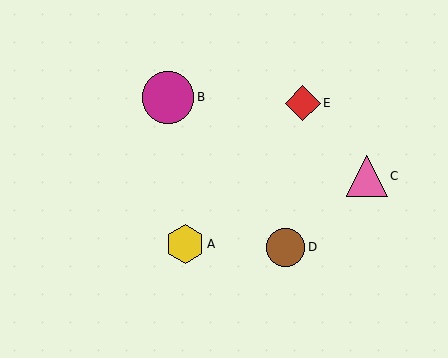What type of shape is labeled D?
Shape D is a brown circle.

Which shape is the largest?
The magenta circle (labeled B) is the largest.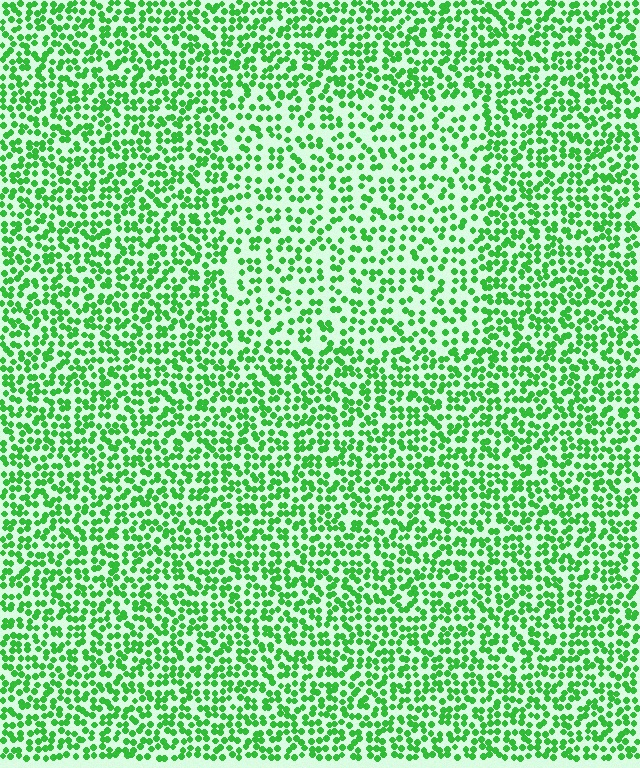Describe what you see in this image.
The image contains small green elements arranged at two different densities. A rectangle-shaped region is visible where the elements are less densely packed than the surrounding area.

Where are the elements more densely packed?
The elements are more densely packed outside the rectangle boundary.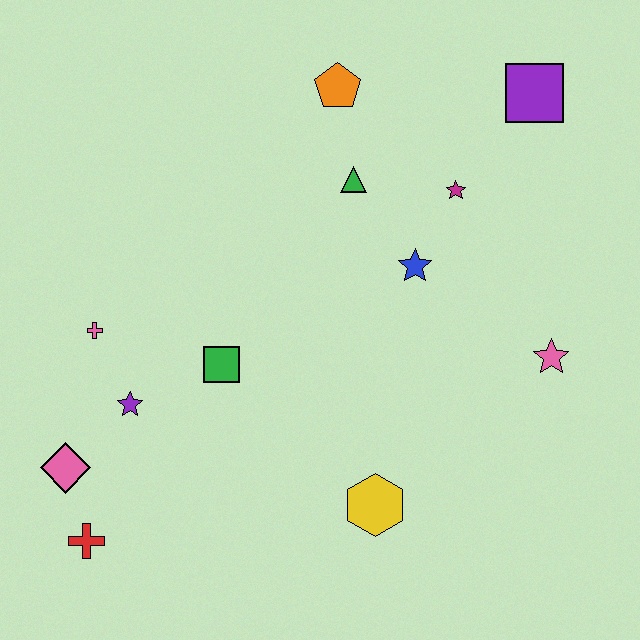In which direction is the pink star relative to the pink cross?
The pink star is to the right of the pink cross.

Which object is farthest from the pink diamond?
The purple square is farthest from the pink diamond.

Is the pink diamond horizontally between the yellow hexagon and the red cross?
No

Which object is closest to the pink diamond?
The red cross is closest to the pink diamond.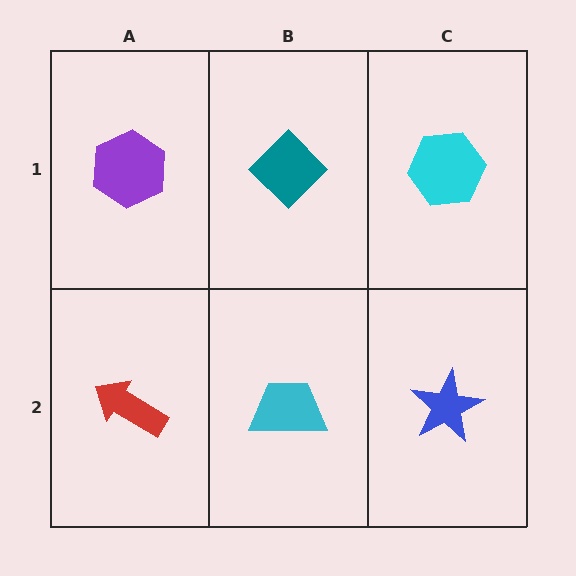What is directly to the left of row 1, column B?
A purple hexagon.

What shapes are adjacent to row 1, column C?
A blue star (row 2, column C), a teal diamond (row 1, column B).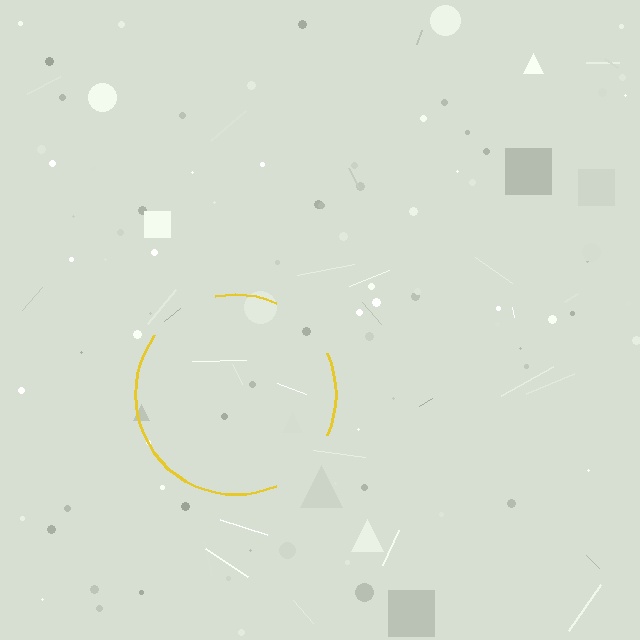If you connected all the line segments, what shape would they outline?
They would outline a circle.